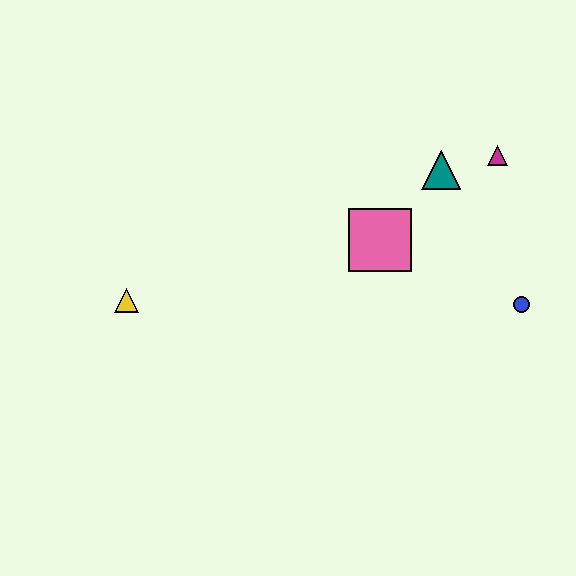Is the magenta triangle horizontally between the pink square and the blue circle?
Yes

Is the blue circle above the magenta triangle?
No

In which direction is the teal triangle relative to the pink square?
The teal triangle is above the pink square.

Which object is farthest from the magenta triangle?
The yellow triangle is farthest from the magenta triangle.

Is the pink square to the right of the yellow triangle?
Yes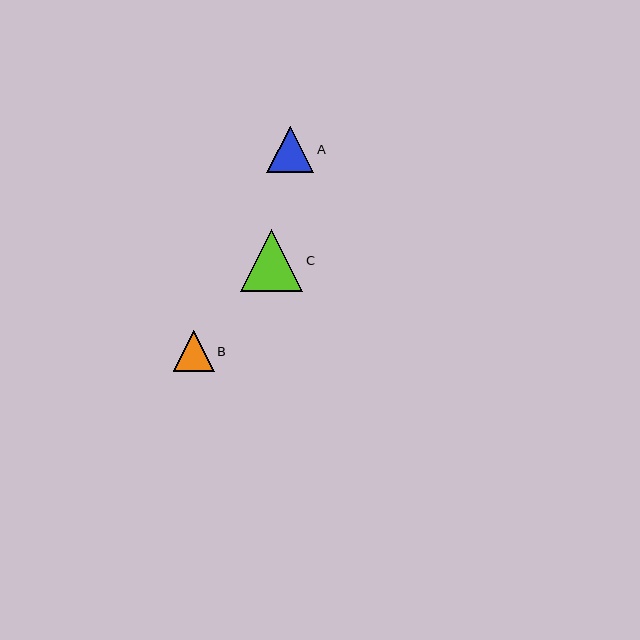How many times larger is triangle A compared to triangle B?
Triangle A is approximately 1.1 times the size of triangle B.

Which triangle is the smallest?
Triangle B is the smallest with a size of approximately 41 pixels.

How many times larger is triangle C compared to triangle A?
Triangle C is approximately 1.3 times the size of triangle A.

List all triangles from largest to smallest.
From largest to smallest: C, A, B.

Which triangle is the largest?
Triangle C is the largest with a size of approximately 62 pixels.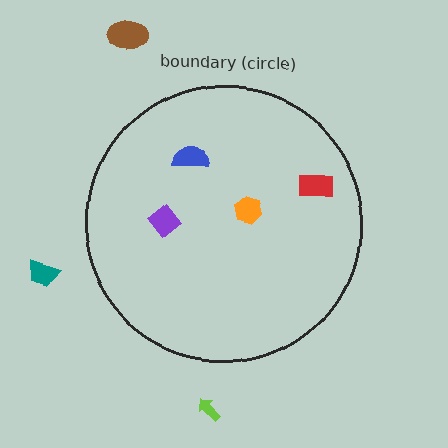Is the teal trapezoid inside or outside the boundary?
Outside.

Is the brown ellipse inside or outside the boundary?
Outside.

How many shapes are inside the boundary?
4 inside, 3 outside.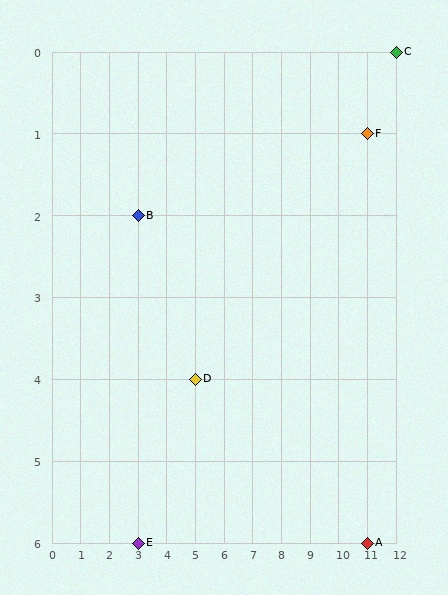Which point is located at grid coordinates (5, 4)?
Point D is at (5, 4).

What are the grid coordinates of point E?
Point E is at grid coordinates (3, 6).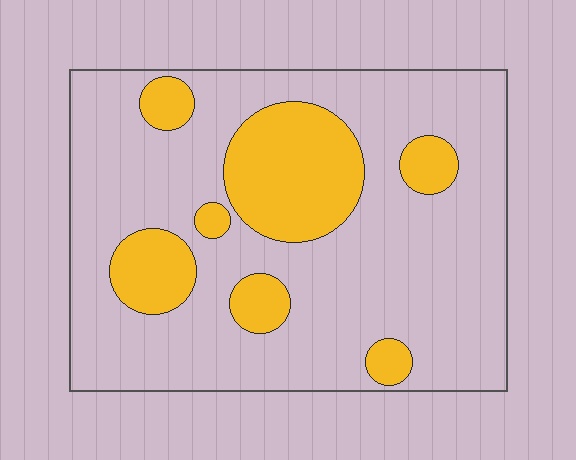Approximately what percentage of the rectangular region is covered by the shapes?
Approximately 25%.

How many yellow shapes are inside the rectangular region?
7.